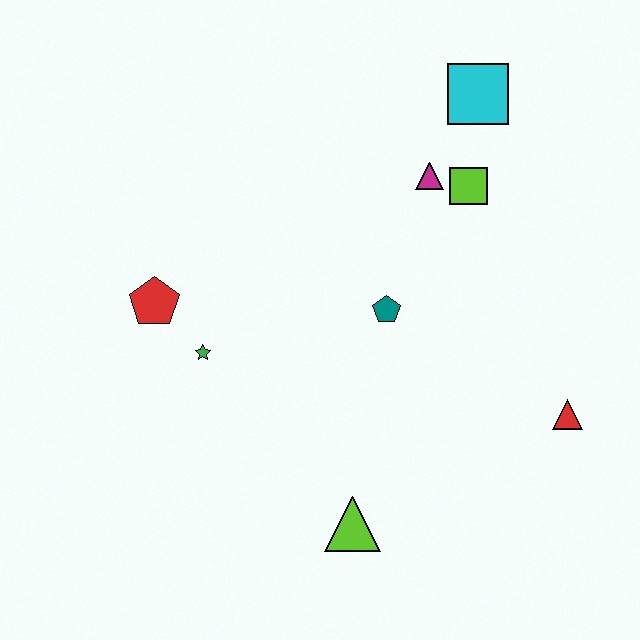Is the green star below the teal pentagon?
Yes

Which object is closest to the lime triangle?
The teal pentagon is closest to the lime triangle.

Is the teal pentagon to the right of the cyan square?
No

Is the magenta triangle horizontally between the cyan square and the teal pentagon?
Yes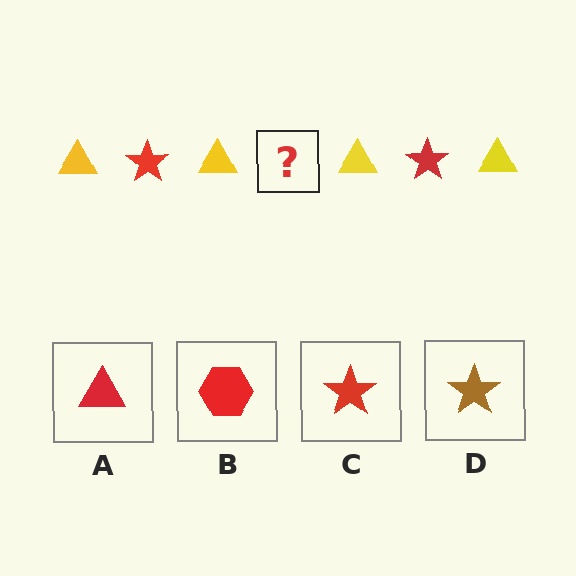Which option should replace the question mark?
Option C.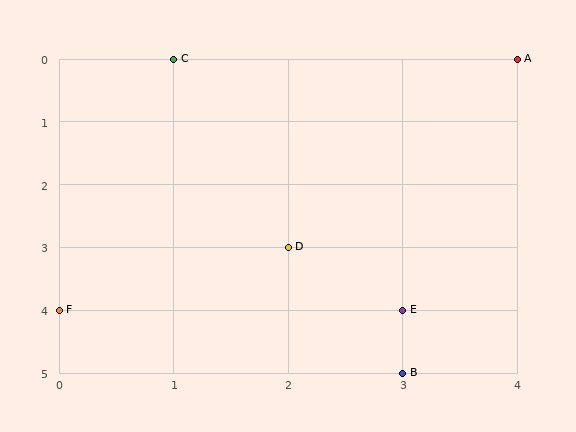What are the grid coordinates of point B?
Point B is at grid coordinates (3, 5).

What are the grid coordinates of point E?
Point E is at grid coordinates (3, 4).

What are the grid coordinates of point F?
Point F is at grid coordinates (0, 4).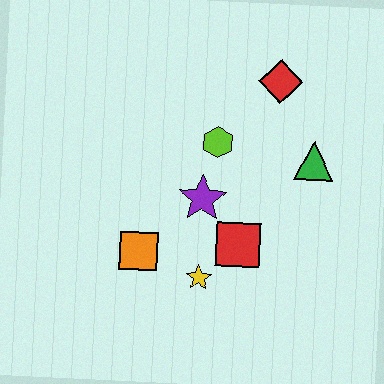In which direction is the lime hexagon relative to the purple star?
The lime hexagon is above the purple star.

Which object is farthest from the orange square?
The red diamond is farthest from the orange square.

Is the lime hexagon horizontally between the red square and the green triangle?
No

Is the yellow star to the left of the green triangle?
Yes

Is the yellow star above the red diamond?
No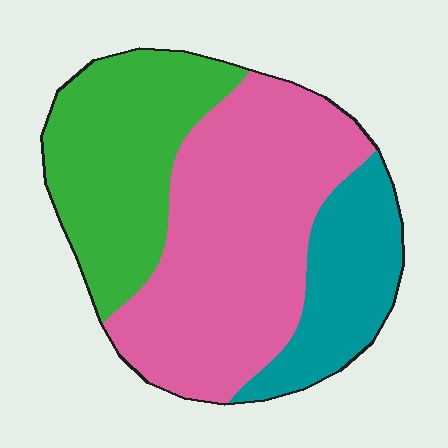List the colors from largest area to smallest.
From largest to smallest: pink, green, teal.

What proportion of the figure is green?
Green covers around 30% of the figure.